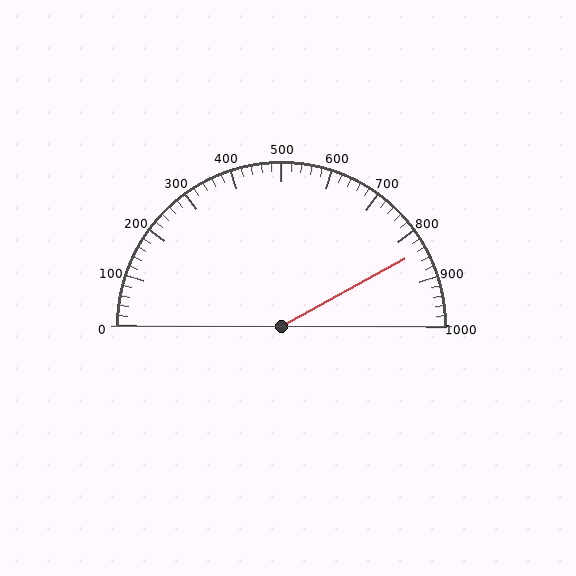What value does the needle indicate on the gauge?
The needle indicates approximately 840.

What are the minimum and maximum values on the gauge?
The gauge ranges from 0 to 1000.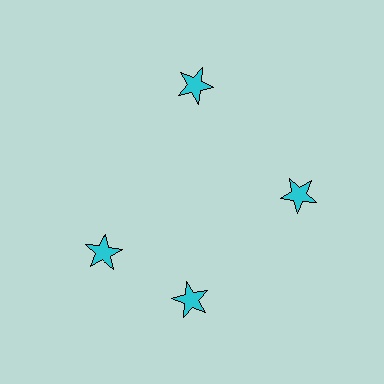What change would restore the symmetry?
The symmetry would be restored by rotating it back into even spacing with its neighbors so that all 4 stars sit at equal angles and equal distance from the center.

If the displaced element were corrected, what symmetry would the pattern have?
It would have 4-fold rotational symmetry — the pattern would map onto itself every 90 degrees.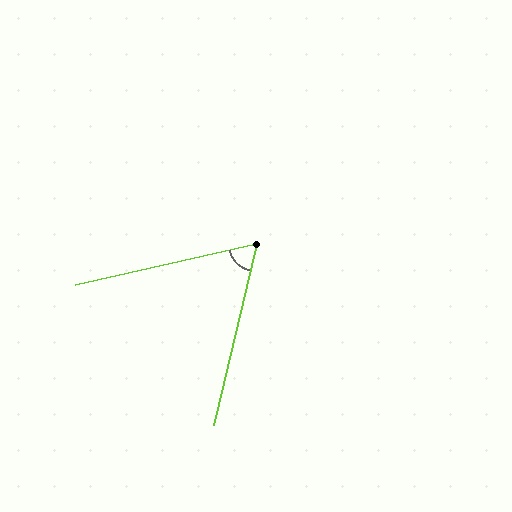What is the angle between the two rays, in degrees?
Approximately 64 degrees.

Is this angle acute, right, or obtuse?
It is acute.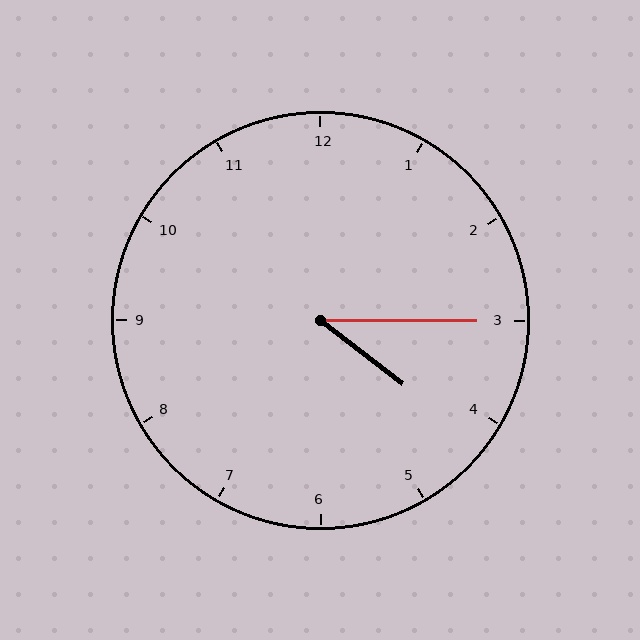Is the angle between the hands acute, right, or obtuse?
It is acute.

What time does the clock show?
4:15.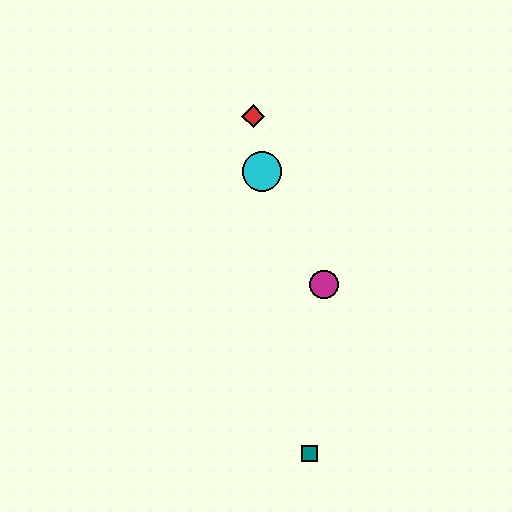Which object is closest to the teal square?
The magenta circle is closest to the teal square.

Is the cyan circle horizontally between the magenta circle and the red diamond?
Yes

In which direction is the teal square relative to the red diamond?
The teal square is below the red diamond.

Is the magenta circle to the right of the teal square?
Yes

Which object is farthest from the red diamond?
The teal square is farthest from the red diamond.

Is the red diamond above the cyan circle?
Yes